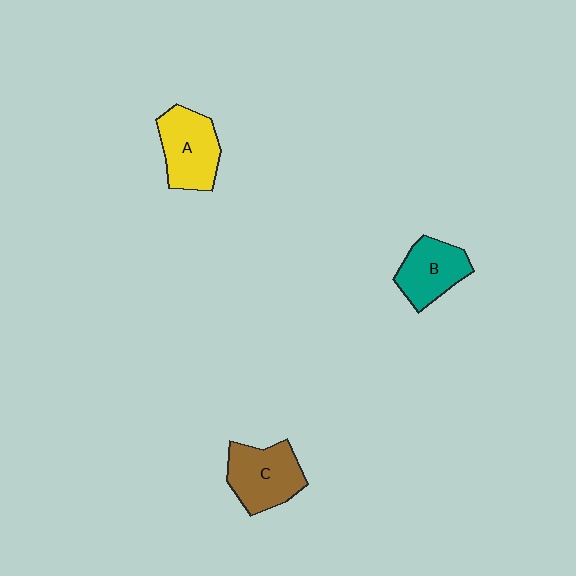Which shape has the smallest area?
Shape B (teal).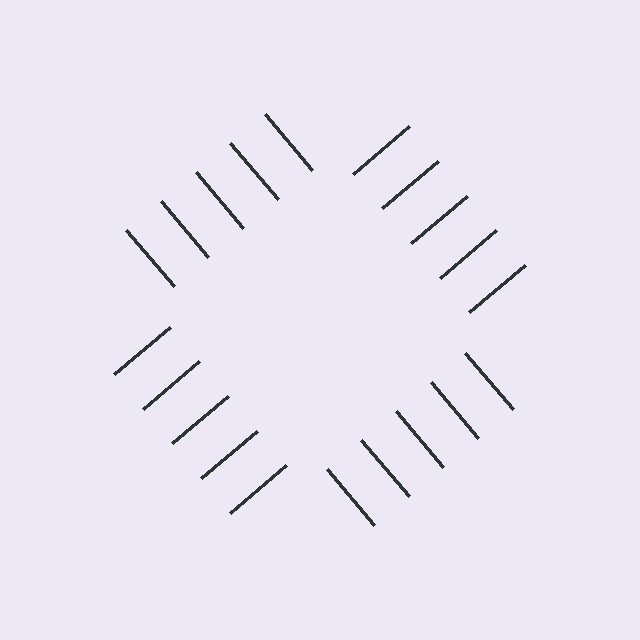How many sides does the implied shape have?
4 sides — the line-ends trace a square.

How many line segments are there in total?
20 — 5 along each of the 4 edges.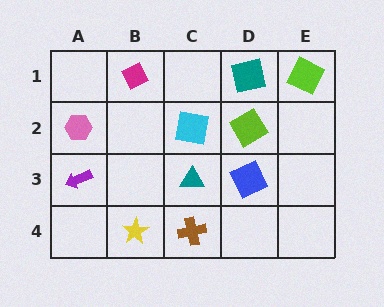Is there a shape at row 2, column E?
No, that cell is empty.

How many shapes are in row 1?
3 shapes.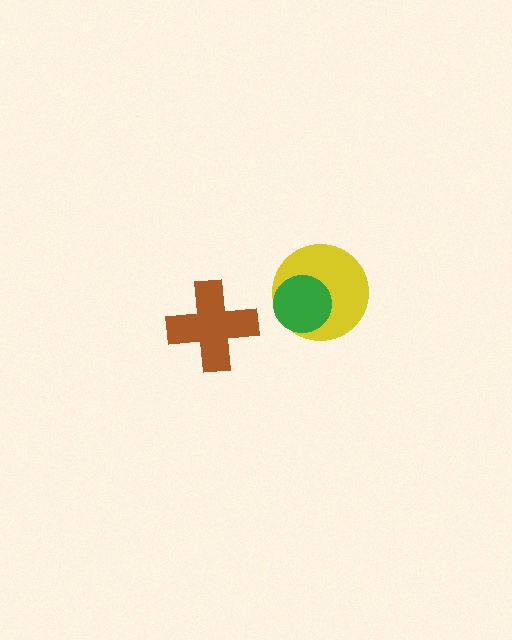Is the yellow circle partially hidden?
Yes, it is partially covered by another shape.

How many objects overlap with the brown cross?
0 objects overlap with the brown cross.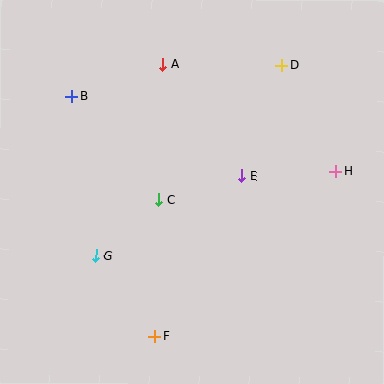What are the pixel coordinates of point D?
Point D is at (282, 65).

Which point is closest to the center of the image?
Point C at (159, 199) is closest to the center.